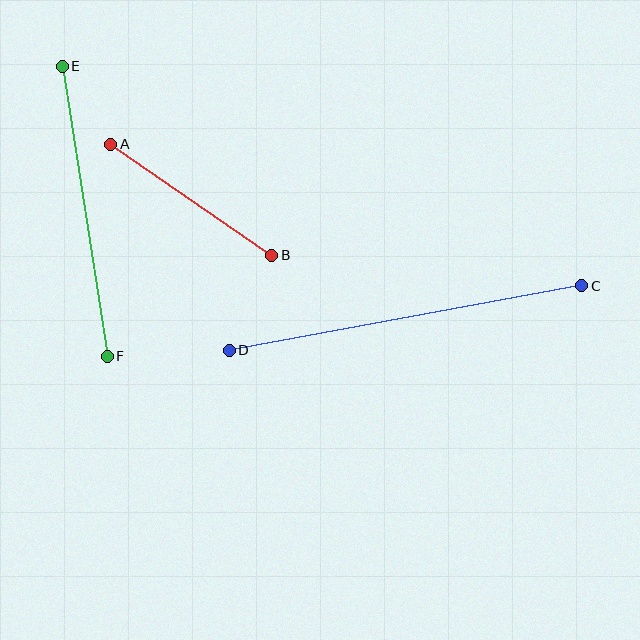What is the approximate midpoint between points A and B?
The midpoint is at approximately (191, 200) pixels.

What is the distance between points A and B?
The distance is approximately 195 pixels.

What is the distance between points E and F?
The distance is approximately 294 pixels.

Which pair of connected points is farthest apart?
Points C and D are farthest apart.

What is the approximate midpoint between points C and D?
The midpoint is at approximately (406, 318) pixels.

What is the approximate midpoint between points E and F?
The midpoint is at approximately (85, 211) pixels.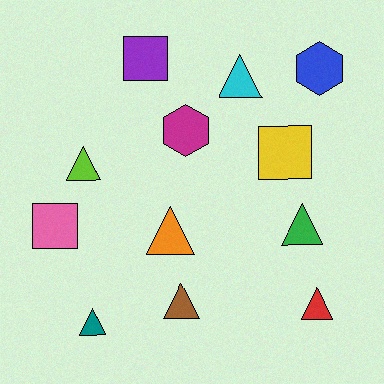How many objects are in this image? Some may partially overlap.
There are 12 objects.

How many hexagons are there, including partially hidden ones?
There are 2 hexagons.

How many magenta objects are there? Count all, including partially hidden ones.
There is 1 magenta object.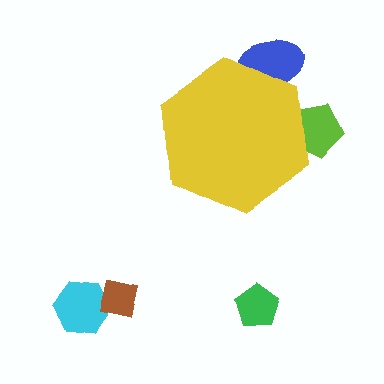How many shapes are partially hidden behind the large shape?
2 shapes are partially hidden.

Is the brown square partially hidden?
No, the brown square is fully visible.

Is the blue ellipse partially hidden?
Yes, the blue ellipse is partially hidden behind the yellow hexagon.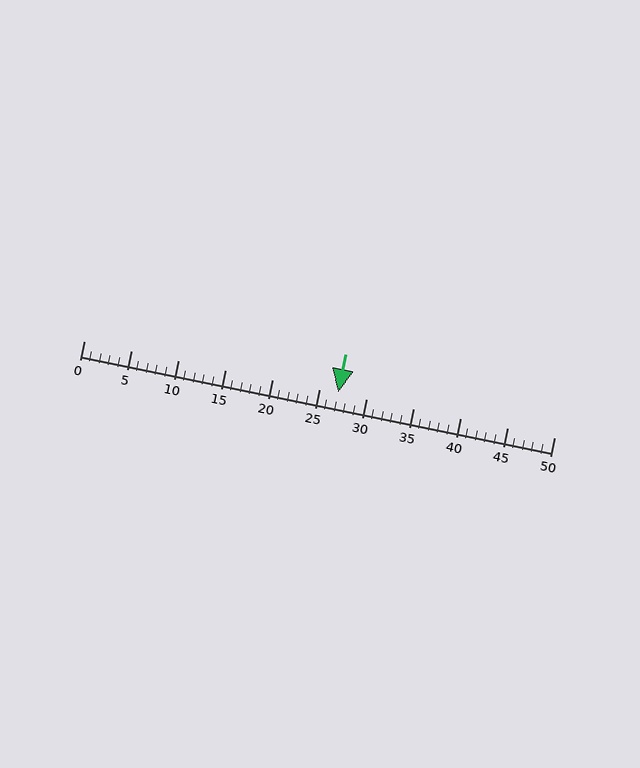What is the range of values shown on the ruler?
The ruler shows values from 0 to 50.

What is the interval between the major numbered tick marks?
The major tick marks are spaced 5 units apart.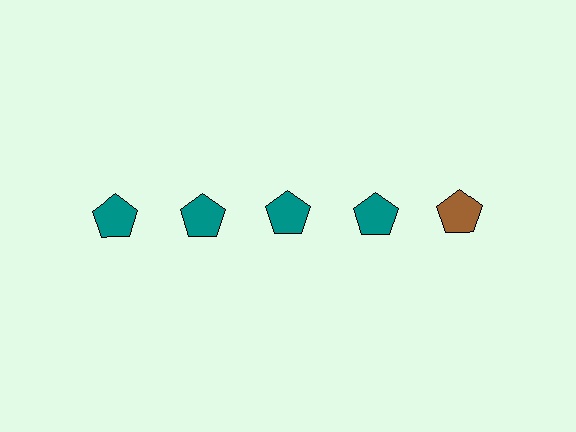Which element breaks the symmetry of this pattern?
The brown pentagon in the top row, rightmost column breaks the symmetry. All other shapes are teal pentagons.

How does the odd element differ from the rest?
It has a different color: brown instead of teal.